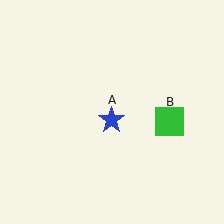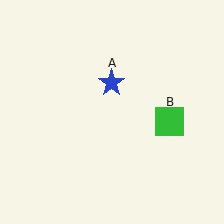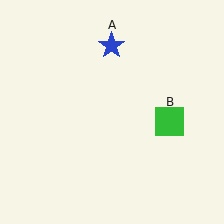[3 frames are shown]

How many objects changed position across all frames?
1 object changed position: blue star (object A).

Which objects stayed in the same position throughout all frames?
Green square (object B) remained stationary.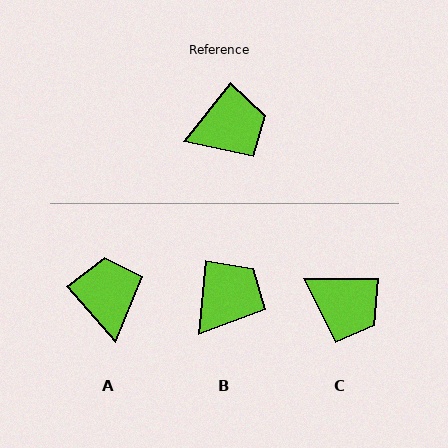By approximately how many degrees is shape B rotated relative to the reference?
Approximately 32 degrees counter-clockwise.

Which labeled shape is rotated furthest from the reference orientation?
A, about 79 degrees away.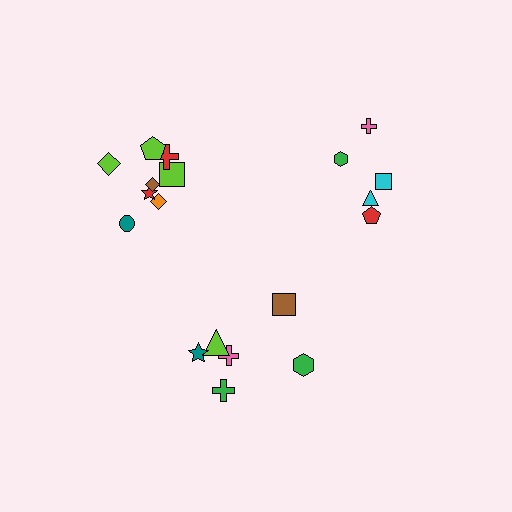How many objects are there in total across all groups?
There are 19 objects.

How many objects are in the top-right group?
There are 5 objects.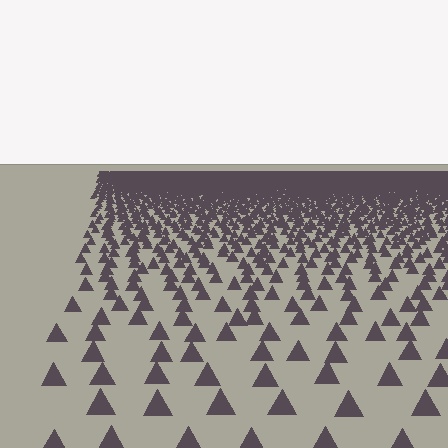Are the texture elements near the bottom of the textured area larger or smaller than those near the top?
Larger. Near the bottom, elements are closer to the viewer and appear at a bigger on-screen size.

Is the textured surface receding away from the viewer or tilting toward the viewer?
The surface is receding away from the viewer. Texture elements get smaller and denser toward the top.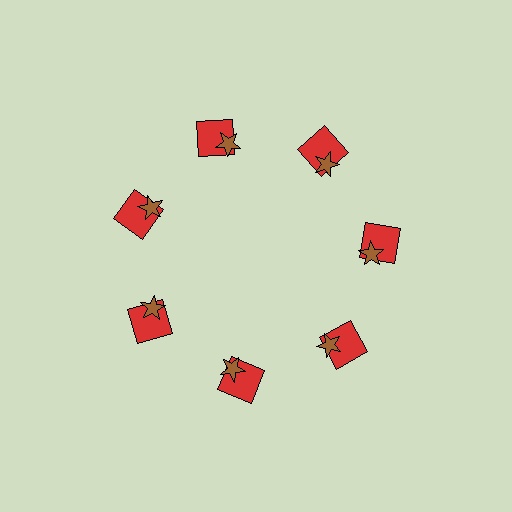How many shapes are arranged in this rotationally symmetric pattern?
There are 14 shapes, arranged in 7 groups of 2.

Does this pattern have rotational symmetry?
Yes, this pattern has 7-fold rotational symmetry. It looks the same after rotating 51 degrees around the center.